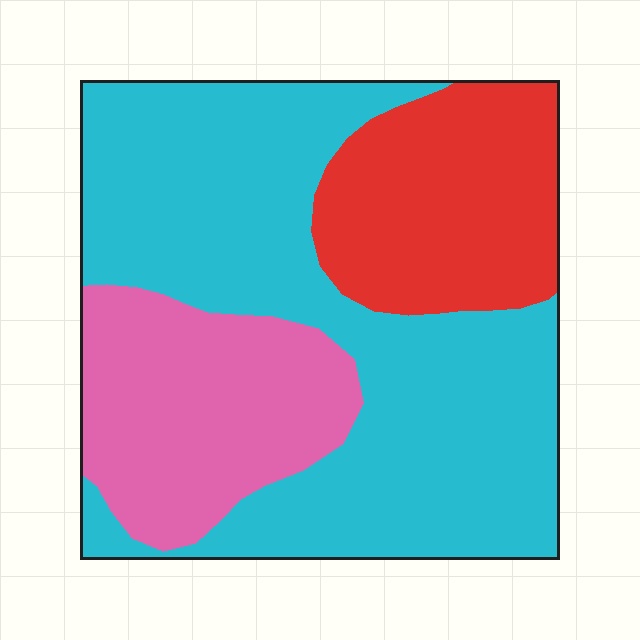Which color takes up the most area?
Cyan, at roughly 55%.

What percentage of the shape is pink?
Pink takes up about one quarter (1/4) of the shape.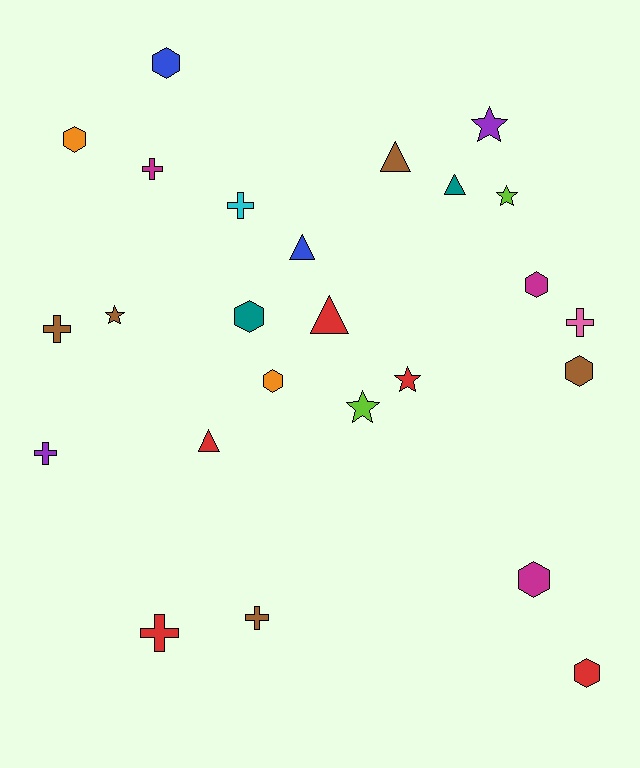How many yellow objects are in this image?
There are no yellow objects.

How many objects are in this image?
There are 25 objects.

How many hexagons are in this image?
There are 8 hexagons.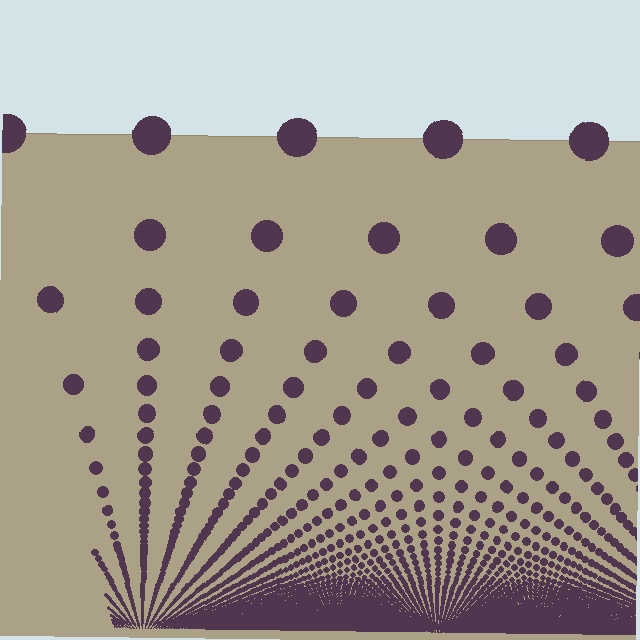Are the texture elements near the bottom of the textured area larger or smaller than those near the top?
Smaller. The gradient is inverted — elements near the bottom are smaller and denser.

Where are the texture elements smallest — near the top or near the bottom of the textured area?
Near the bottom.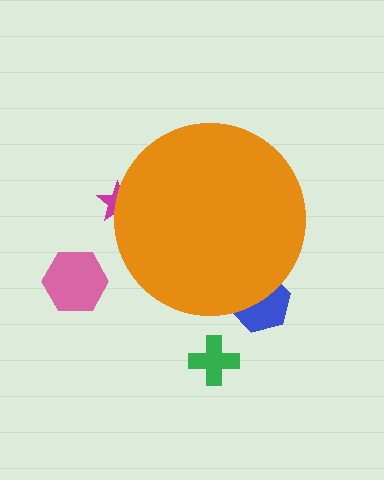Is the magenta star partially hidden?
Yes, the magenta star is partially hidden behind the orange circle.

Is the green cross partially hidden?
No, the green cross is fully visible.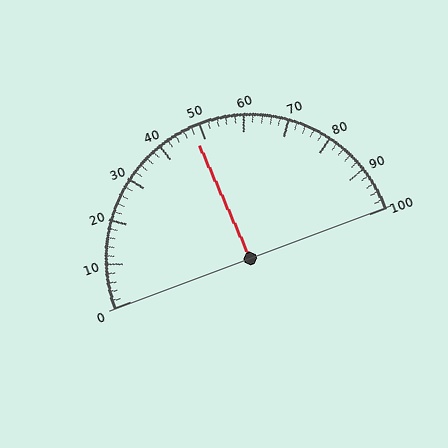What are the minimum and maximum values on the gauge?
The gauge ranges from 0 to 100.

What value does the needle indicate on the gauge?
The needle indicates approximately 48.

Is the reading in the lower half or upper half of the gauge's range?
The reading is in the lower half of the range (0 to 100).